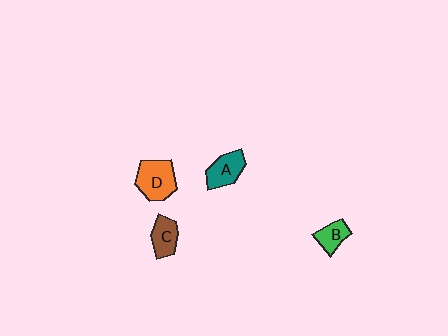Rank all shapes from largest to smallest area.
From largest to smallest: D (orange), A (teal), C (brown), B (green).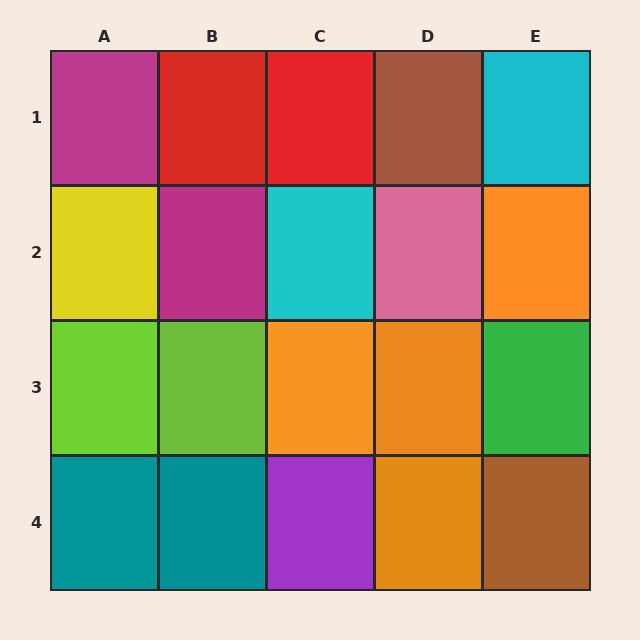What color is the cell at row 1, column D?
Brown.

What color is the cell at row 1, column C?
Red.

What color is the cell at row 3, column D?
Orange.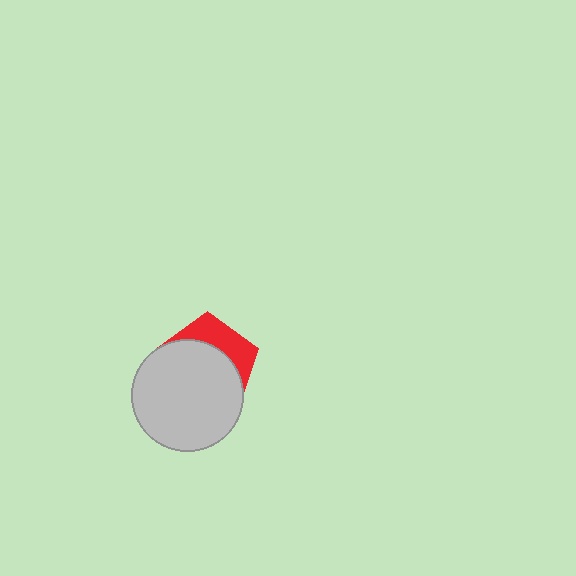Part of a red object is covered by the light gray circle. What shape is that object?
It is a pentagon.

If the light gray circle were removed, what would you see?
You would see the complete red pentagon.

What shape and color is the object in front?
The object in front is a light gray circle.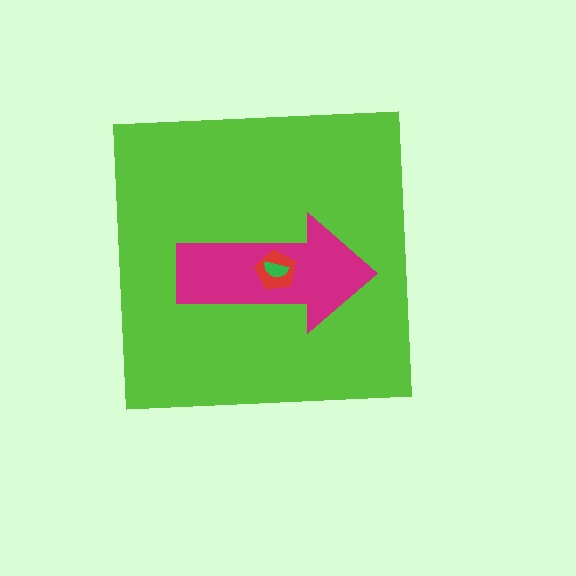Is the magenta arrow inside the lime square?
Yes.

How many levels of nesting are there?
4.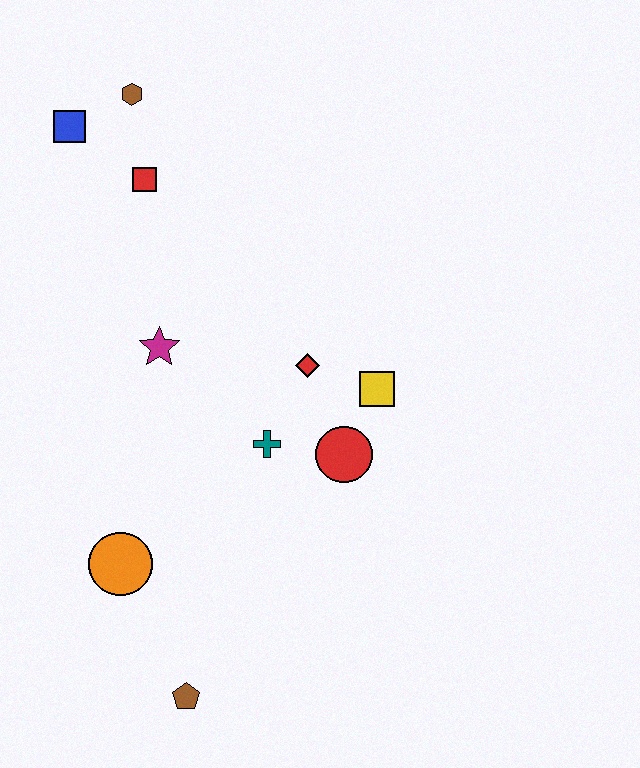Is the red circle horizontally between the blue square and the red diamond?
No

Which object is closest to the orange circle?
The brown pentagon is closest to the orange circle.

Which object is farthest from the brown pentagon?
The brown hexagon is farthest from the brown pentagon.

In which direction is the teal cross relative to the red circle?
The teal cross is to the left of the red circle.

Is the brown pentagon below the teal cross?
Yes